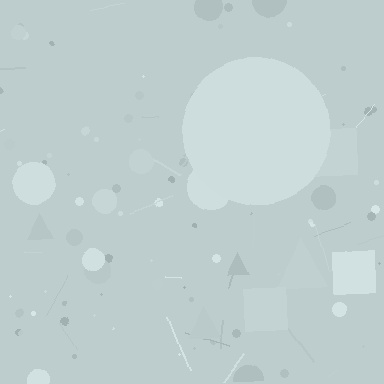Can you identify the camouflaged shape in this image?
The camouflaged shape is a circle.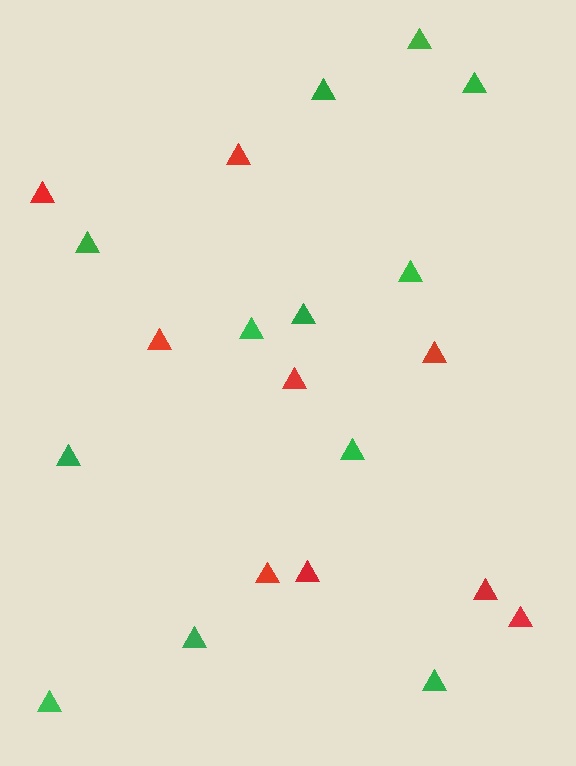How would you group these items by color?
There are 2 groups: one group of red triangles (9) and one group of green triangles (12).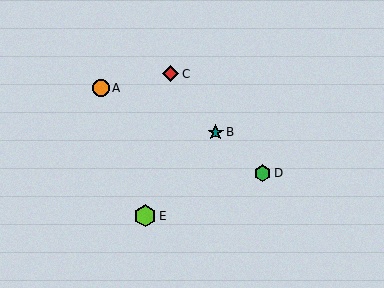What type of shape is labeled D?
Shape D is a green hexagon.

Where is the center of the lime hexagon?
The center of the lime hexagon is at (145, 216).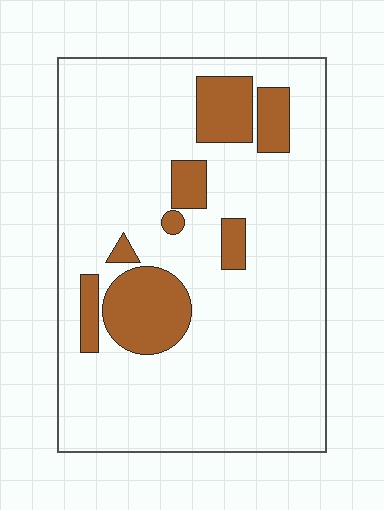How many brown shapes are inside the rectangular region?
8.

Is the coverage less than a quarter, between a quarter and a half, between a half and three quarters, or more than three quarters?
Less than a quarter.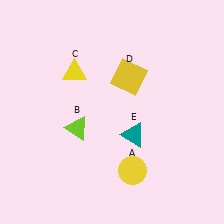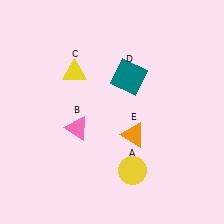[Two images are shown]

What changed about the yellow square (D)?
In Image 1, D is yellow. In Image 2, it changed to teal.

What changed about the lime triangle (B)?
In Image 1, B is lime. In Image 2, it changed to pink.